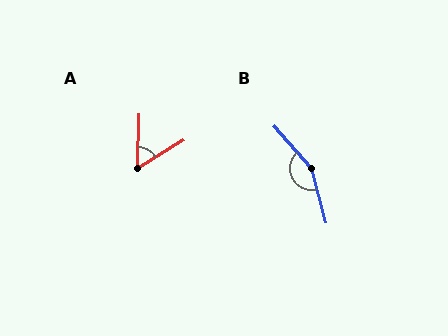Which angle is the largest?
B, at approximately 154 degrees.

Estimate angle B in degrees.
Approximately 154 degrees.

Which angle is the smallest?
A, at approximately 57 degrees.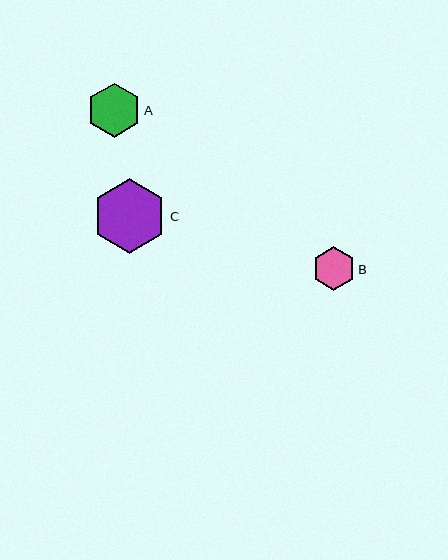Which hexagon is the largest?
Hexagon C is the largest with a size of approximately 74 pixels.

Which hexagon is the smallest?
Hexagon B is the smallest with a size of approximately 43 pixels.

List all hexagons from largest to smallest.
From largest to smallest: C, A, B.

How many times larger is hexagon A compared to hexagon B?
Hexagon A is approximately 1.3 times the size of hexagon B.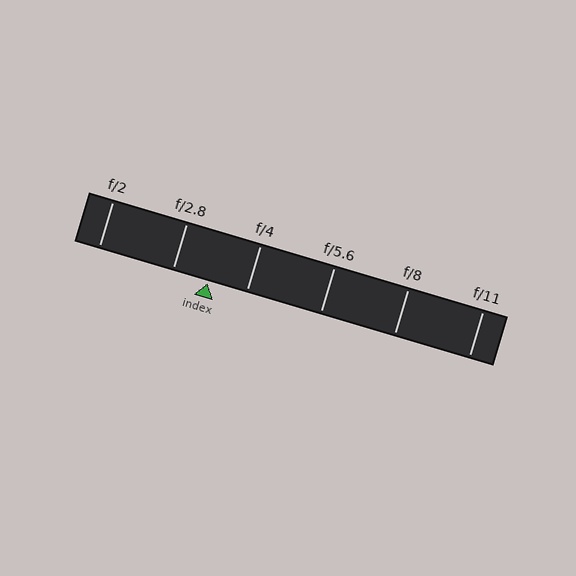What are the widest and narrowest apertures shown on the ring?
The widest aperture shown is f/2 and the narrowest is f/11.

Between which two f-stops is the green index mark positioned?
The index mark is between f/2.8 and f/4.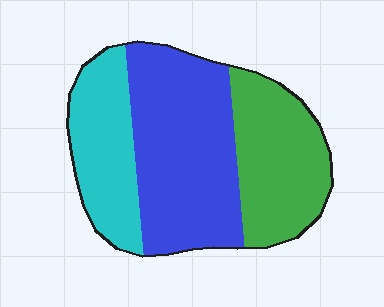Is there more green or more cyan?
Green.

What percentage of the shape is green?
Green takes up about one third (1/3) of the shape.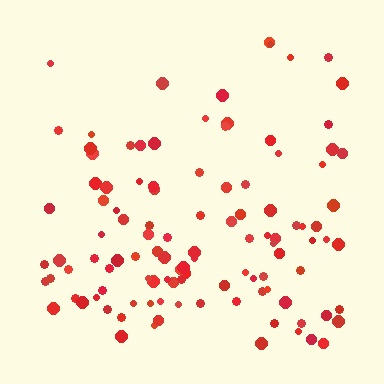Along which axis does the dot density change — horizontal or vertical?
Vertical.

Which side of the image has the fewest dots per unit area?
The top.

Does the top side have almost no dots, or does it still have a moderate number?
Still a moderate number, just noticeably fewer than the bottom.